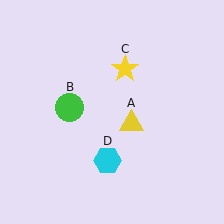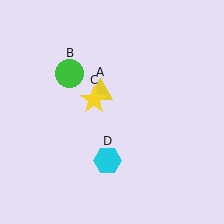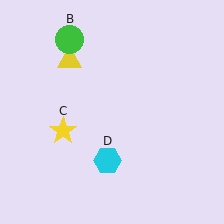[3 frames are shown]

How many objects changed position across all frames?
3 objects changed position: yellow triangle (object A), green circle (object B), yellow star (object C).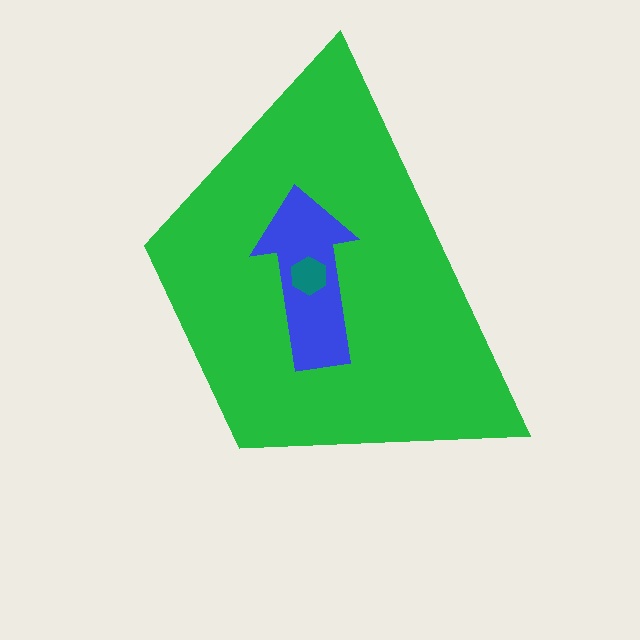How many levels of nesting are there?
3.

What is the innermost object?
The teal hexagon.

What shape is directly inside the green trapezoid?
The blue arrow.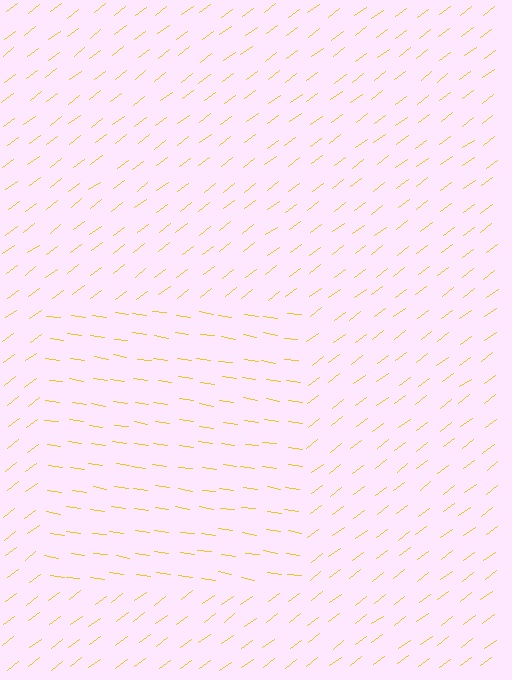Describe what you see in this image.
The image is filled with small yellow line segments. A rectangle region in the image has lines oriented differently from the surrounding lines, creating a visible texture boundary.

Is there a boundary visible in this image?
Yes, there is a texture boundary formed by a change in line orientation.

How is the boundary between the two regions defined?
The boundary is defined purely by a change in line orientation (approximately 45 degrees difference). All lines are the same color and thickness.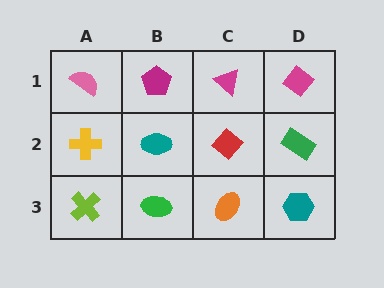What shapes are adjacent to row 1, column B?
A teal ellipse (row 2, column B), a pink semicircle (row 1, column A), a magenta triangle (row 1, column C).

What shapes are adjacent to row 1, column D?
A green rectangle (row 2, column D), a magenta triangle (row 1, column C).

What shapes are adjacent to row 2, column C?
A magenta triangle (row 1, column C), an orange ellipse (row 3, column C), a teal ellipse (row 2, column B), a green rectangle (row 2, column D).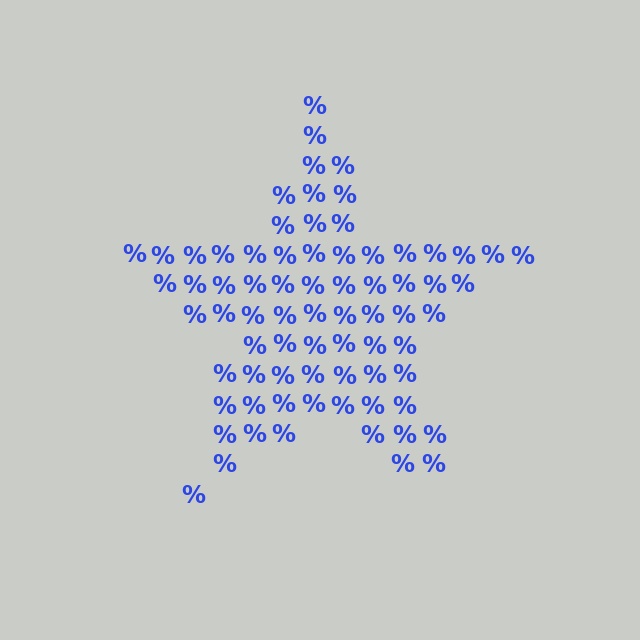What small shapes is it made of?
It is made of small percent signs.